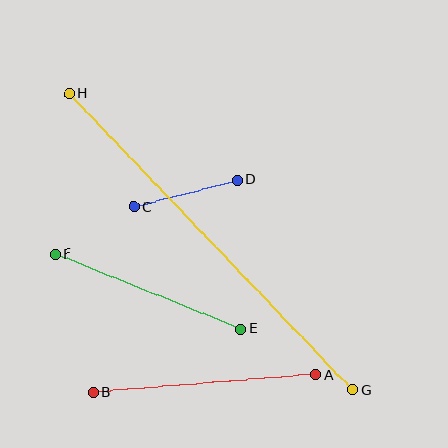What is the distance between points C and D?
The distance is approximately 107 pixels.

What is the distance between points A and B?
The distance is approximately 224 pixels.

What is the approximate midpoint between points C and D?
The midpoint is at approximately (185, 193) pixels.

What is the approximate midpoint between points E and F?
The midpoint is at approximately (148, 291) pixels.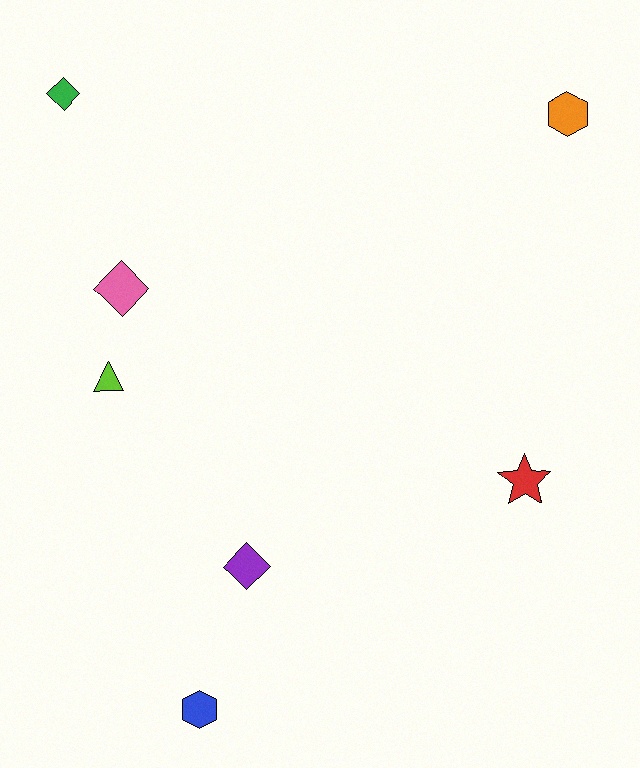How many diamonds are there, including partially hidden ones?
There are 3 diamonds.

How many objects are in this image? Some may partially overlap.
There are 7 objects.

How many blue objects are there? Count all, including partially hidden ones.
There is 1 blue object.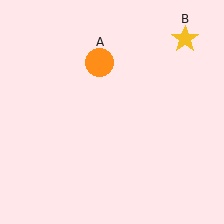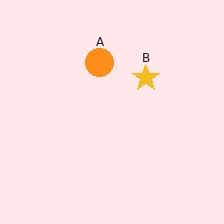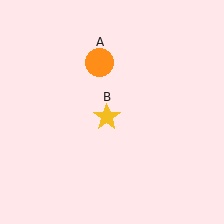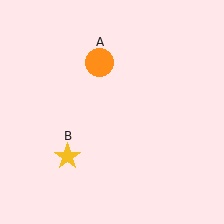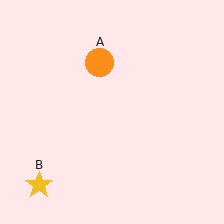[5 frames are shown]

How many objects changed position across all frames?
1 object changed position: yellow star (object B).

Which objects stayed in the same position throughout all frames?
Orange circle (object A) remained stationary.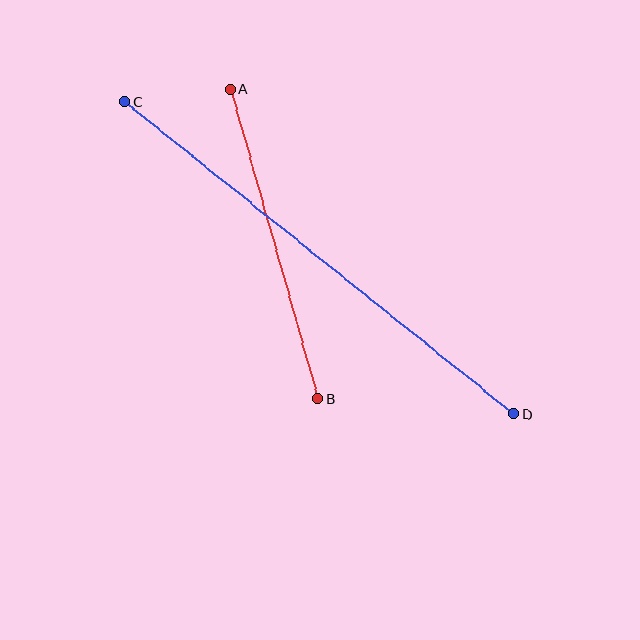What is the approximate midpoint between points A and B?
The midpoint is at approximately (274, 244) pixels.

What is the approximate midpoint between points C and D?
The midpoint is at approximately (319, 258) pixels.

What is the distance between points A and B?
The distance is approximately 322 pixels.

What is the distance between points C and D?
The distance is approximately 499 pixels.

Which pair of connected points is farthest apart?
Points C and D are farthest apart.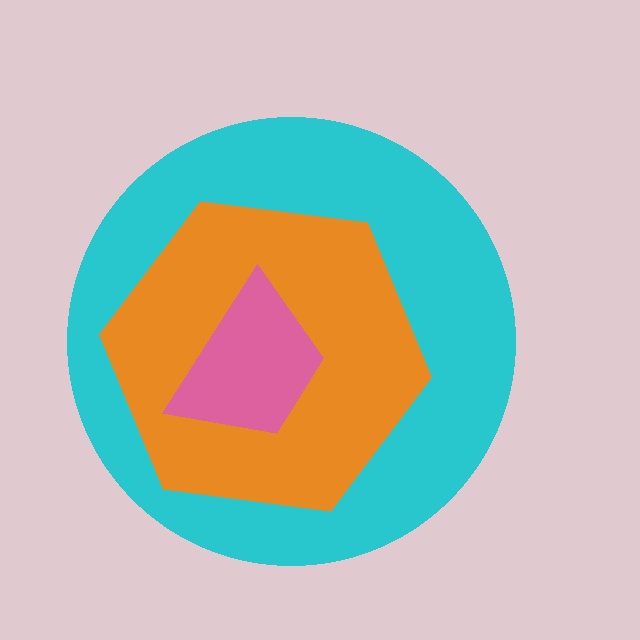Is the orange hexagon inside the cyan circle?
Yes.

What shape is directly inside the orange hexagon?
The pink trapezoid.